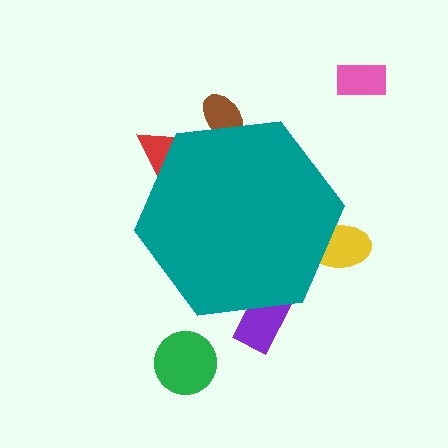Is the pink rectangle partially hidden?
No, the pink rectangle is fully visible.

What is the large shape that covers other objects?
A teal hexagon.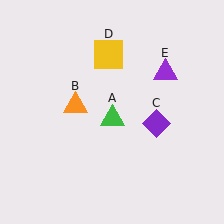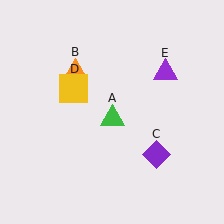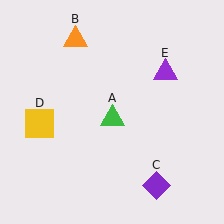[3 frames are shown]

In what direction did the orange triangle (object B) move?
The orange triangle (object B) moved up.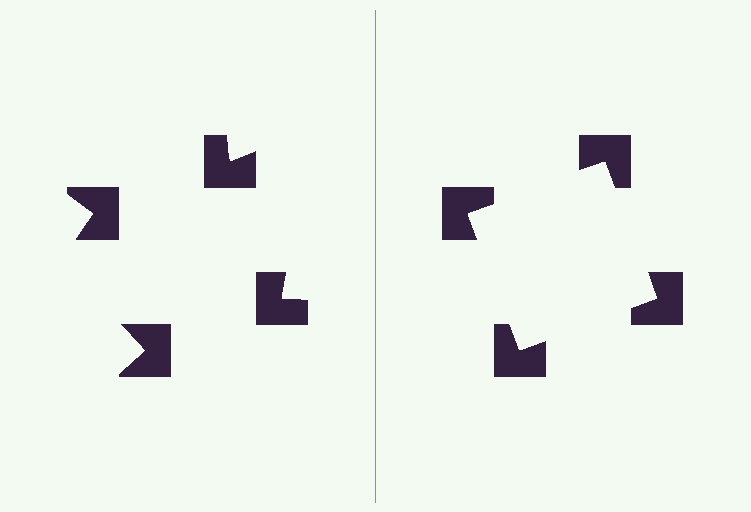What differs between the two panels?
The notched squares are positioned identically on both sides; only the wedge orientations differ. On the right they align to a square; on the left they are misaligned.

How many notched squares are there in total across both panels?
8 — 4 on each side.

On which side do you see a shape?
An illusory square appears on the right side. On the left side the wedge cuts are rotated, so no coherent shape forms.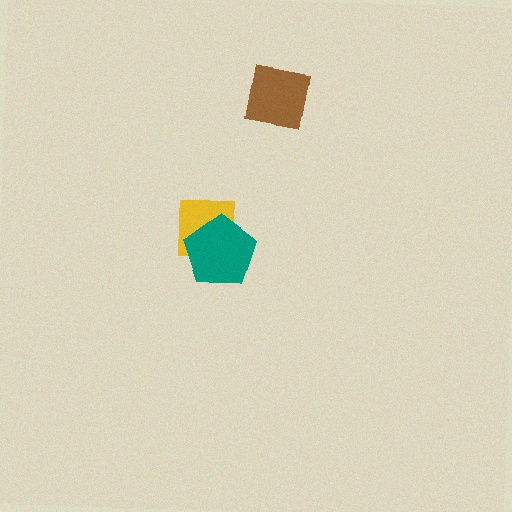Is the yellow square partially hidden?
Yes, it is partially covered by another shape.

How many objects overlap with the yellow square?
1 object overlaps with the yellow square.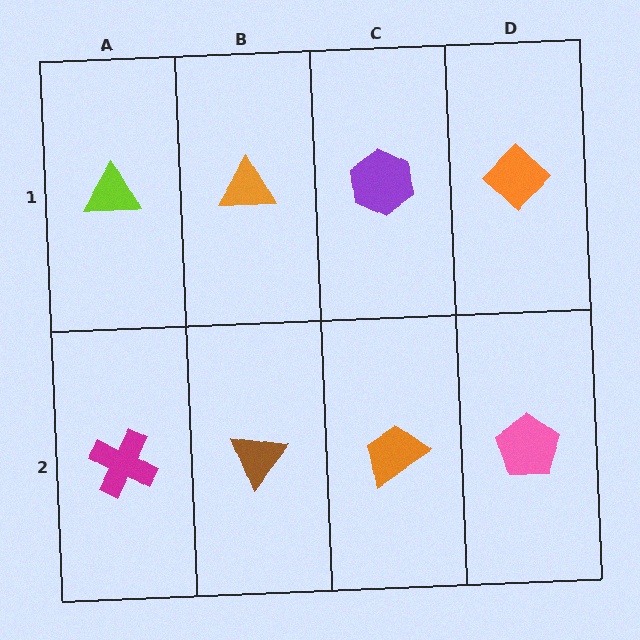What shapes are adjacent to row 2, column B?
An orange triangle (row 1, column B), a magenta cross (row 2, column A), an orange trapezoid (row 2, column C).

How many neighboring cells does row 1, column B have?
3.